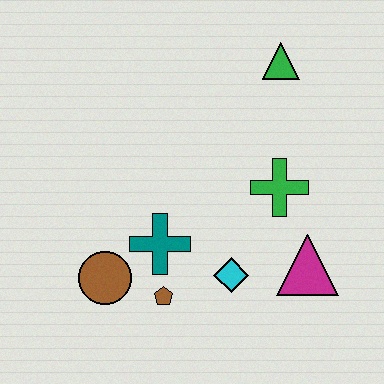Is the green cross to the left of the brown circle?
No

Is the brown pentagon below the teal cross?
Yes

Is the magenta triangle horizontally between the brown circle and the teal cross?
No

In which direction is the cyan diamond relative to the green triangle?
The cyan diamond is below the green triangle.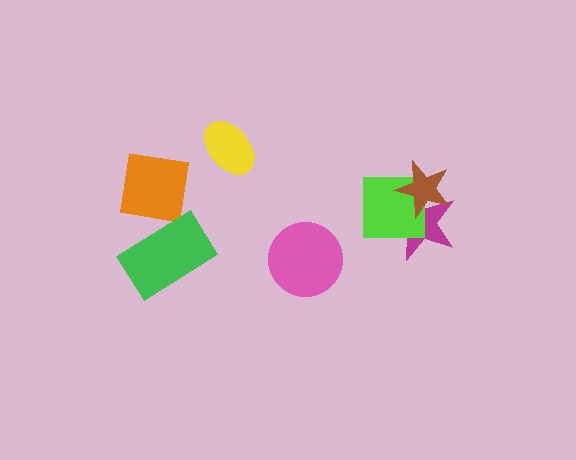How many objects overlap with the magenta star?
2 objects overlap with the magenta star.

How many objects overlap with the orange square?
1 object overlaps with the orange square.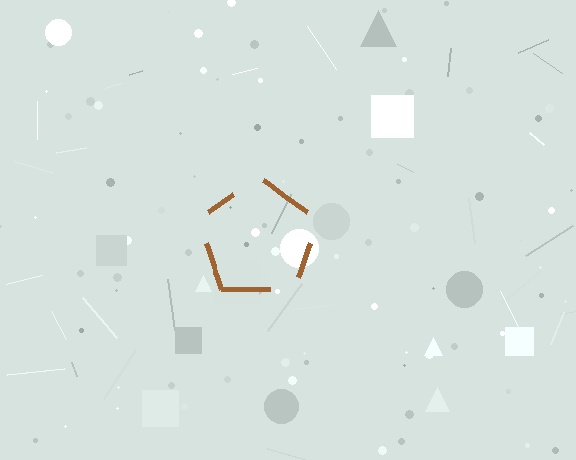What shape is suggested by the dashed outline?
The dashed outline suggests a pentagon.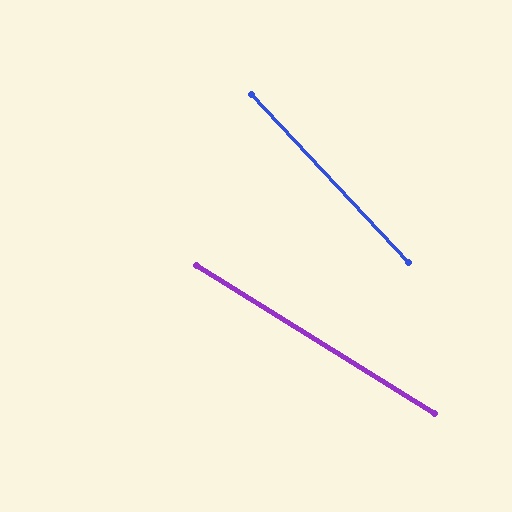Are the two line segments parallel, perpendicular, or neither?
Neither parallel nor perpendicular — they differ by about 15°.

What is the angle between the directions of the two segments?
Approximately 15 degrees.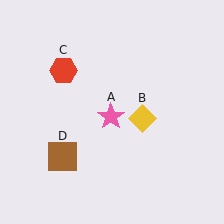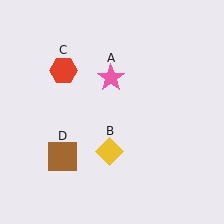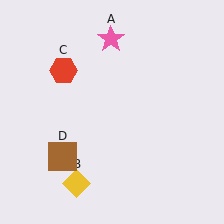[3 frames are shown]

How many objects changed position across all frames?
2 objects changed position: pink star (object A), yellow diamond (object B).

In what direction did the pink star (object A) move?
The pink star (object A) moved up.